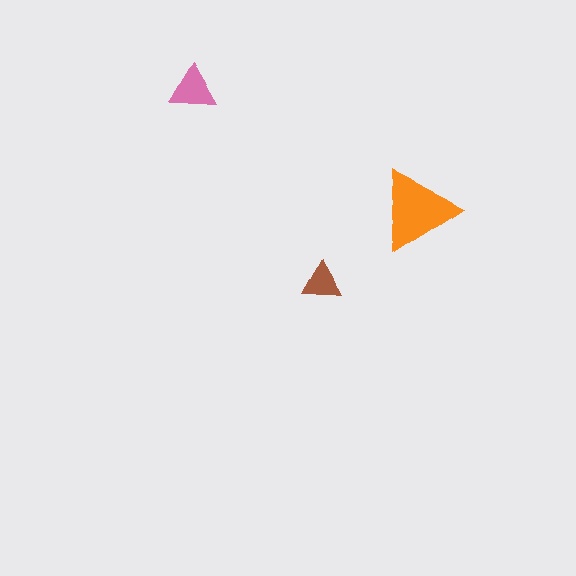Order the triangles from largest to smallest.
the orange one, the pink one, the brown one.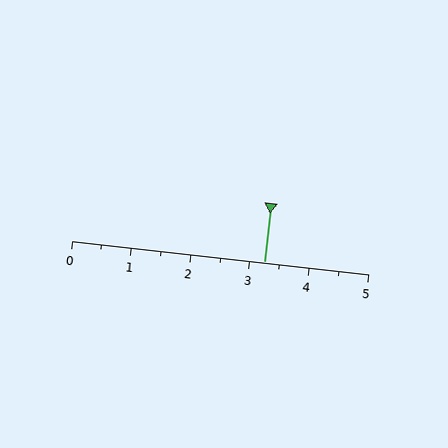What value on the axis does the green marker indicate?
The marker indicates approximately 3.2.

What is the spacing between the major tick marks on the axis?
The major ticks are spaced 1 apart.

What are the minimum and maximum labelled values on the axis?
The axis runs from 0 to 5.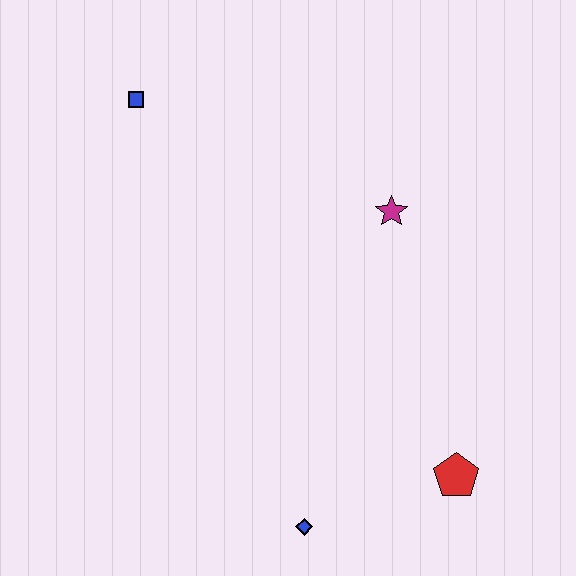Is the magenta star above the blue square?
No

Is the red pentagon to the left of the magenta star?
No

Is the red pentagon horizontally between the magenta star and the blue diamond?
No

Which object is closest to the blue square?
The magenta star is closest to the blue square.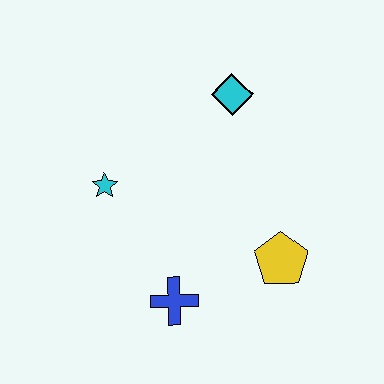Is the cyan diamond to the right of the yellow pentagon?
No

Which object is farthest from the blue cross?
The cyan diamond is farthest from the blue cross.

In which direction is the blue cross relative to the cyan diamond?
The blue cross is below the cyan diamond.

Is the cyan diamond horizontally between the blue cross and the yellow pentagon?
Yes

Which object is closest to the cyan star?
The blue cross is closest to the cyan star.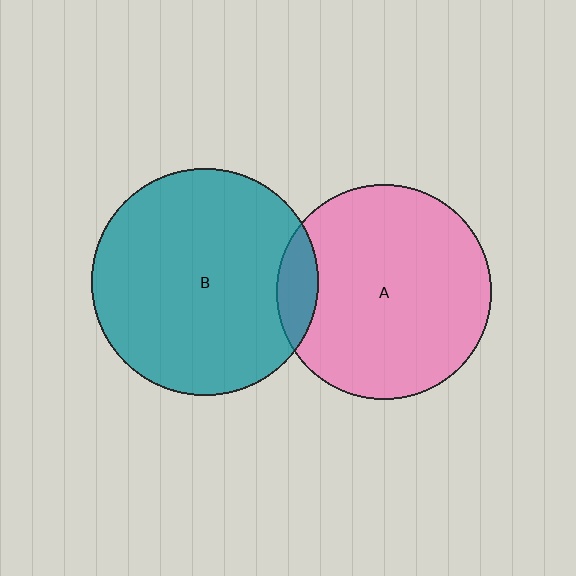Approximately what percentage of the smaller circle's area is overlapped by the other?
Approximately 10%.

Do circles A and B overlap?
Yes.